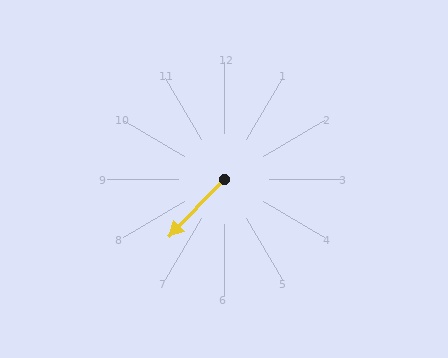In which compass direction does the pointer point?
Southwest.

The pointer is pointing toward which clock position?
Roughly 7 o'clock.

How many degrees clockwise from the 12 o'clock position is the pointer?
Approximately 224 degrees.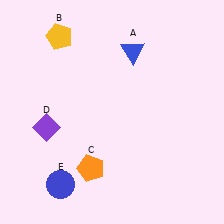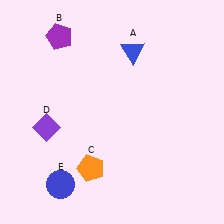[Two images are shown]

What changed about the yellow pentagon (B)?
In Image 1, B is yellow. In Image 2, it changed to purple.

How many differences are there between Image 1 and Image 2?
There is 1 difference between the two images.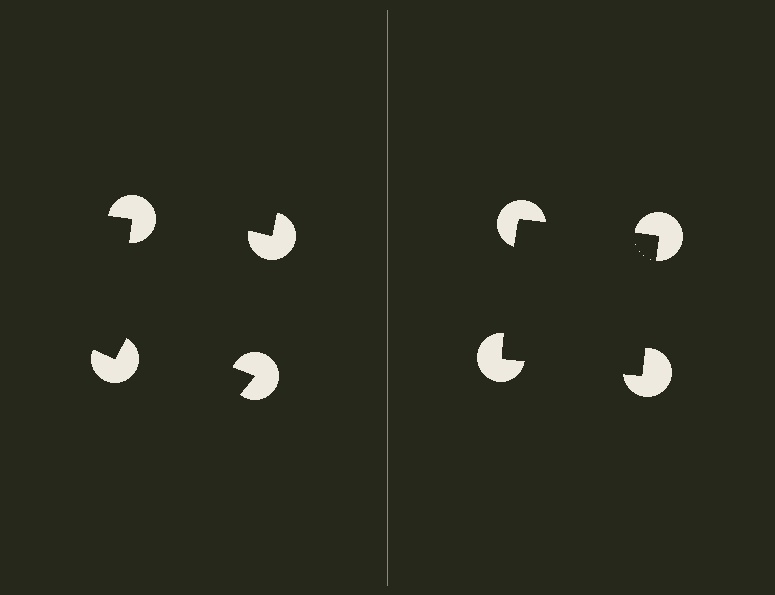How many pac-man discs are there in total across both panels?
8 — 4 on each side.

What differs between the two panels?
The pac-man discs are positioned identically on both sides; only the wedge orientations differ. On the right they align to a square; on the left they are misaligned.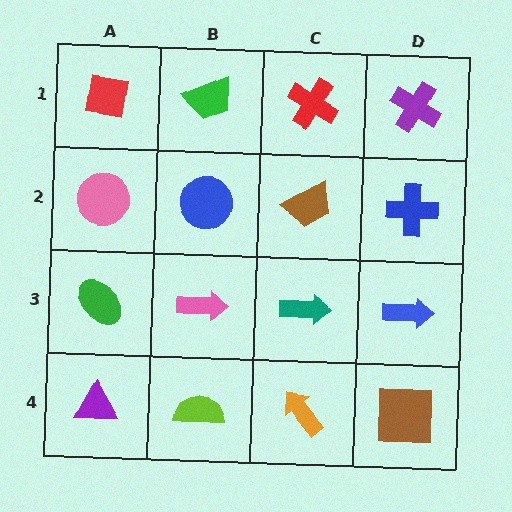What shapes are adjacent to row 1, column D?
A blue cross (row 2, column D), a red cross (row 1, column C).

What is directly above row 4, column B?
A pink arrow.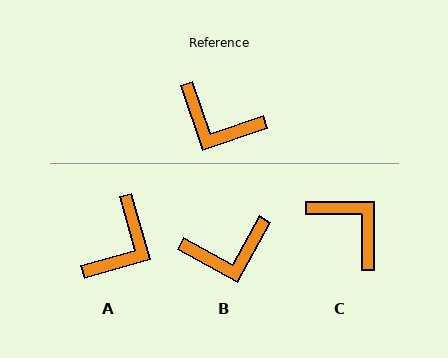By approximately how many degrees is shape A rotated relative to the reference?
Approximately 87 degrees counter-clockwise.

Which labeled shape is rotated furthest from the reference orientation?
C, about 161 degrees away.